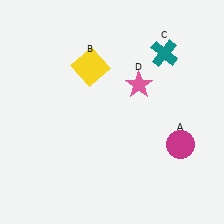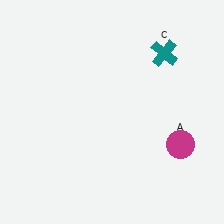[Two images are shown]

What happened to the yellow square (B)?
The yellow square (B) was removed in Image 2. It was in the top-left area of Image 1.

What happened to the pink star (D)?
The pink star (D) was removed in Image 2. It was in the top-right area of Image 1.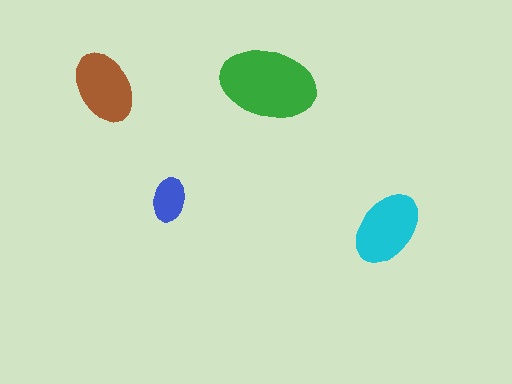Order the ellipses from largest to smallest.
the green one, the cyan one, the brown one, the blue one.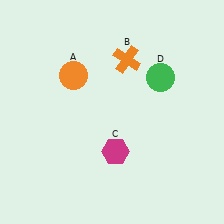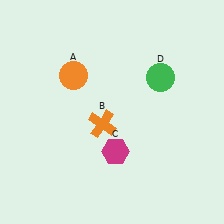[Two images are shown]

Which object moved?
The orange cross (B) moved down.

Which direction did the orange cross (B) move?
The orange cross (B) moved down.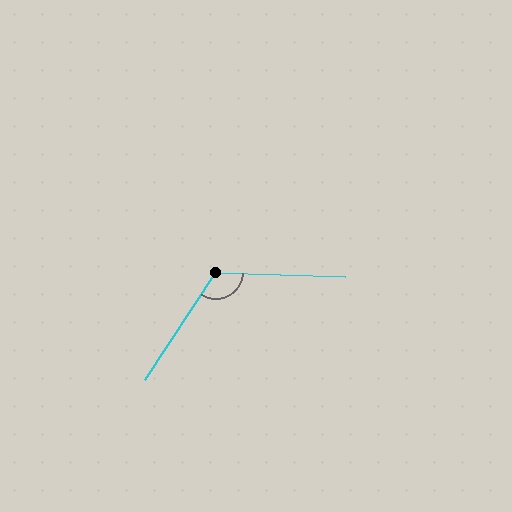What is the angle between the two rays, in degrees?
Approximately 121 degrees.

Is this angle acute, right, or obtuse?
It is obtuse.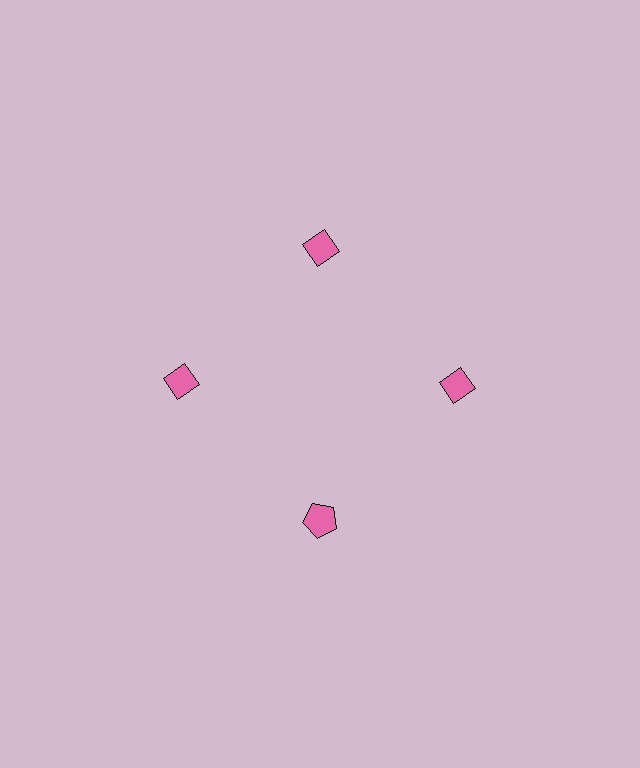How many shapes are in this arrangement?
There are 4 shapes arranged in a ring pattern.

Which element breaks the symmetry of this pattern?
The pink pentagon at roughly the 6 o'clock position breaks the symmetry. All other shapes are pink diamonds.